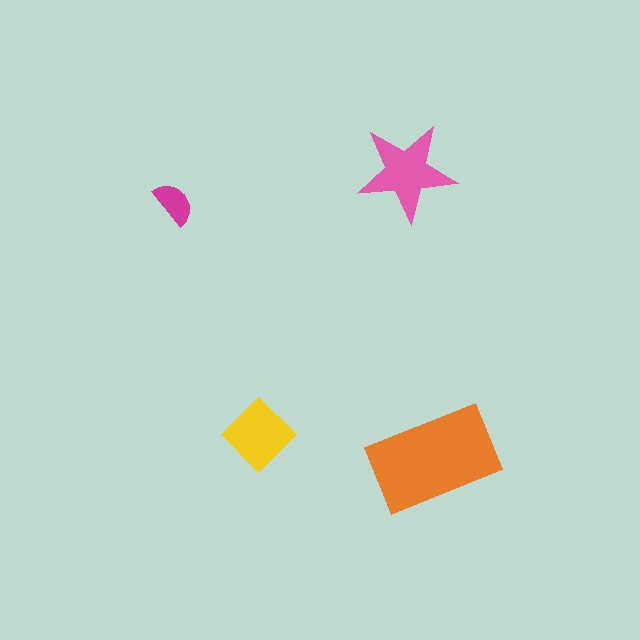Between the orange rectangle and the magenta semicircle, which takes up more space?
The orange rectangle.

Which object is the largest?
The orange rectangle.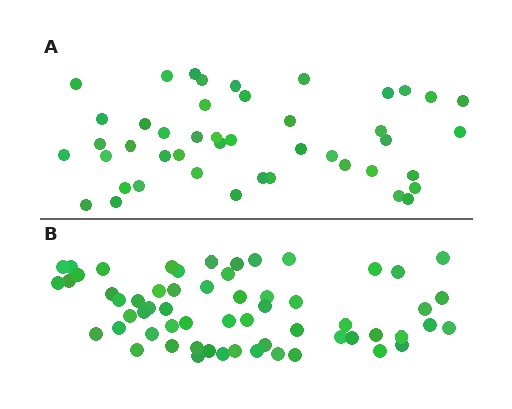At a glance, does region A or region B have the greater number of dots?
Region B (the bottom region) has more dots.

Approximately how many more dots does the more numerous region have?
Region B has approximately 15 more dots than region A.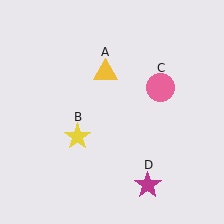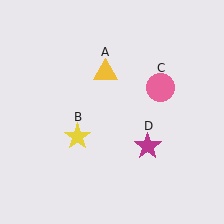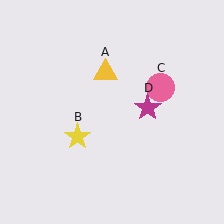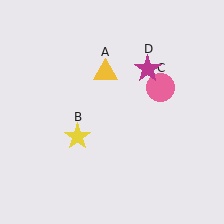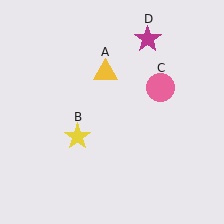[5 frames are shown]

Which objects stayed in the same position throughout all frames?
Yellow triangle (object A) and yellow star (object B) and pink circle (object C) remained stationary.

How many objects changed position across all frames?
1 object changed position: magenta star (object D).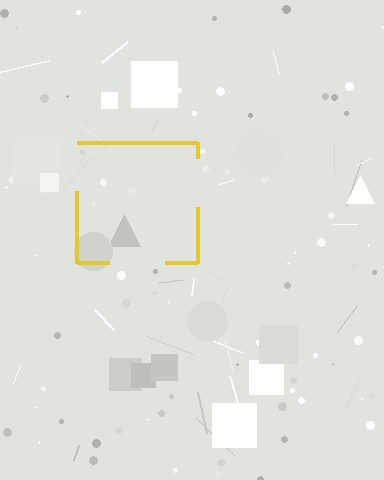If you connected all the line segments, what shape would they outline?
They would outline a square.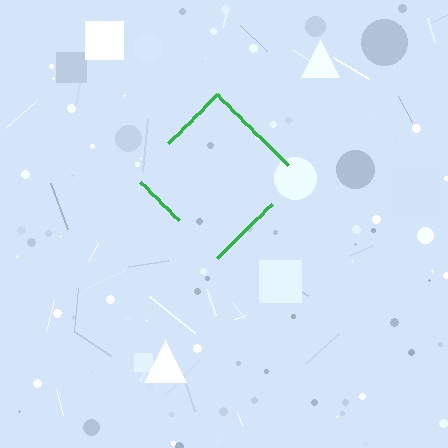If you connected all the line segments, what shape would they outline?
They would outline a diamond.